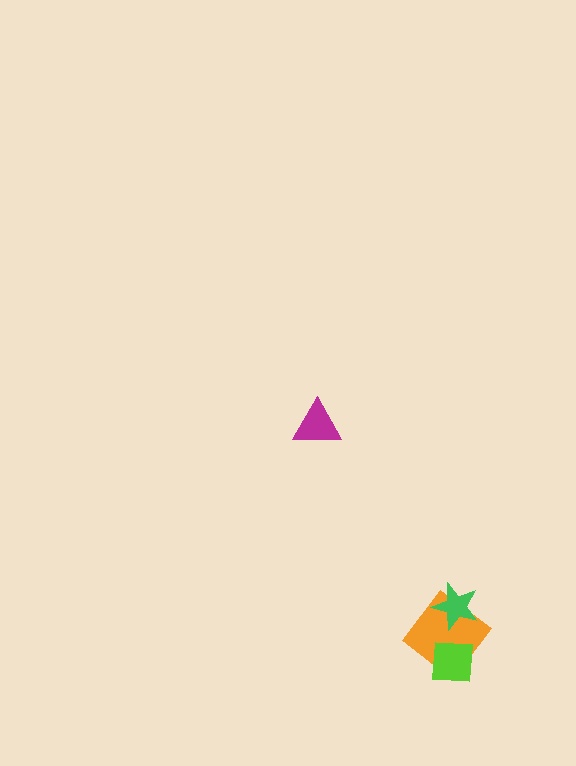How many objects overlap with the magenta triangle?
0 objects overlap with the magenta triangle.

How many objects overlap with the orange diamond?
2 objects overlap with the orange diamond.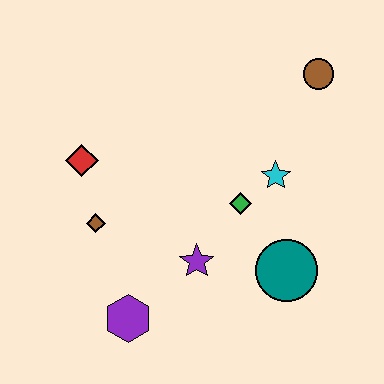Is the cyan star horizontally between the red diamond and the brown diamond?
No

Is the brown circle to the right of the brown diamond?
Yes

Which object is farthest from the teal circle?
The red diamond is farthest from the teal circle.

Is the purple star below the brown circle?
Yes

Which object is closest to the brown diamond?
The red diamond is closest to the brown diamond.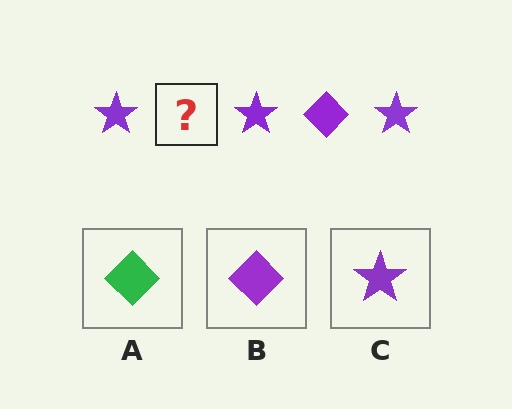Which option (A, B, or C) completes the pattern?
B.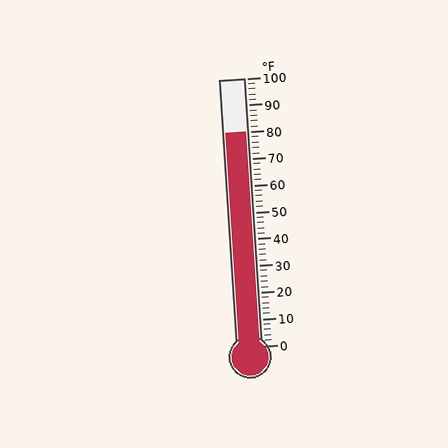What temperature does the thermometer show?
The thermometer shows approximately 80°F.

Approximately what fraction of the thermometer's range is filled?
The thermometer is filled to approximately 80% of its range.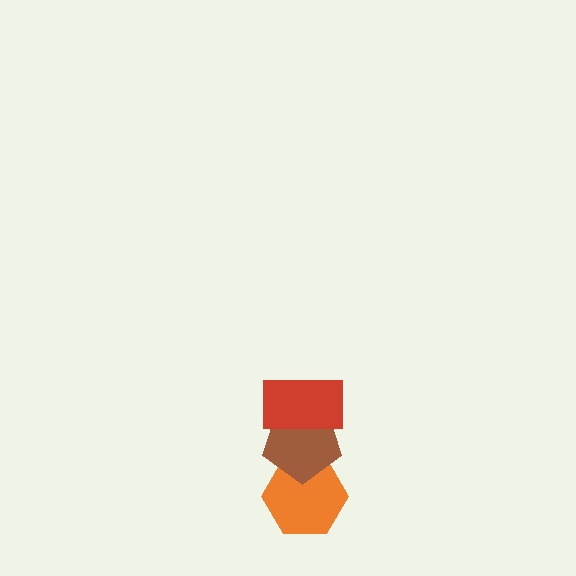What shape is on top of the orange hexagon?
The brown pentagon is on top of the orange hexagon.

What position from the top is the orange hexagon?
The orange hexagon is 3rd from the top.